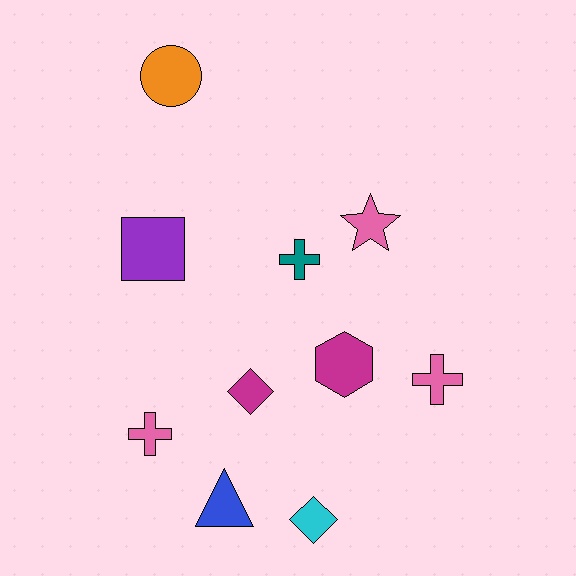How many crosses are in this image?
There are 3 crosses.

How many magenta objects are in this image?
There are 2 magenta objects.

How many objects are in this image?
There are 10 objects.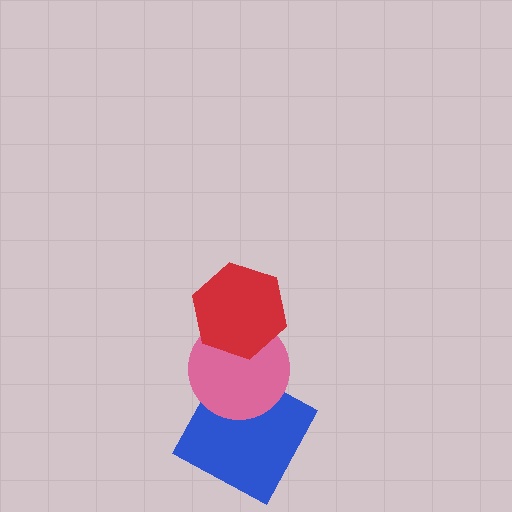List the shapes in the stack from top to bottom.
From top to bottom: the red hexagon, the pink circle, the blue square.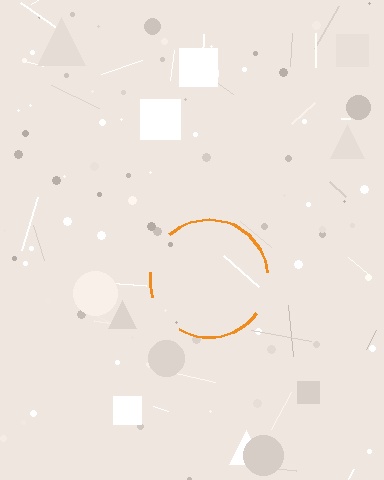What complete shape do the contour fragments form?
The contour fragments form a circle.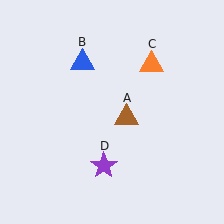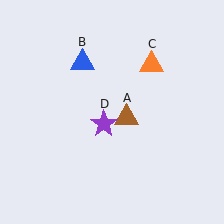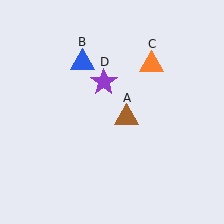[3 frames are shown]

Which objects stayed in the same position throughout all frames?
Brown triangle (object A) and blue triangle (object B) and orange triangle (object C) remained stationary.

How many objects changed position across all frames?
1 object changed position: purple star (object D).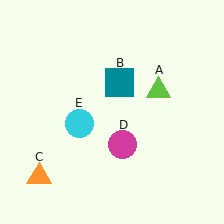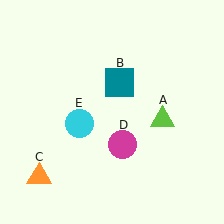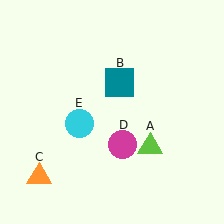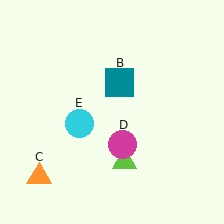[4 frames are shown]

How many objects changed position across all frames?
1 object changed position: lime triangle (object A).